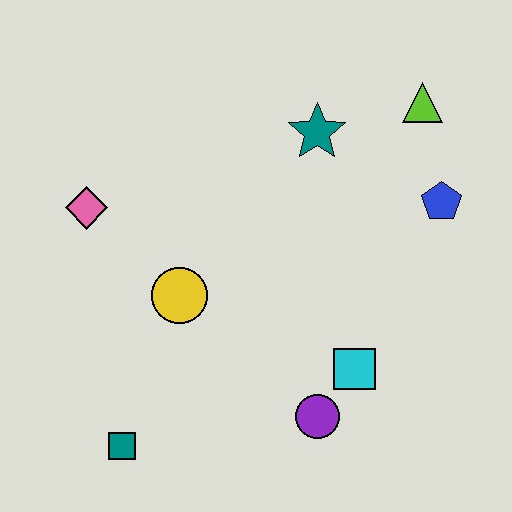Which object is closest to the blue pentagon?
The lime triangle is closest to the blue pentagon.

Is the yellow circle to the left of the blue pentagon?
Yes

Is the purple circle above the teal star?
No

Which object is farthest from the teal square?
The lime triangle is farthest from the teal square.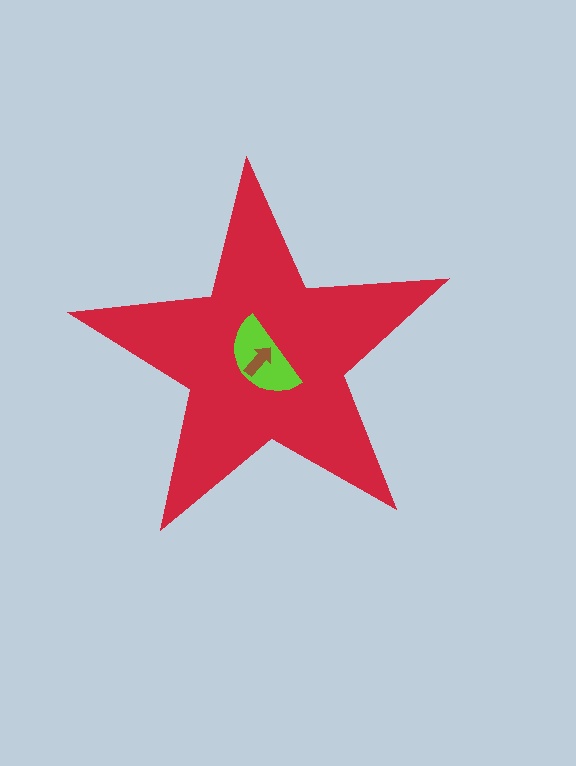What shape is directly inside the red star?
The lime semicircle.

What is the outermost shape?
The red star.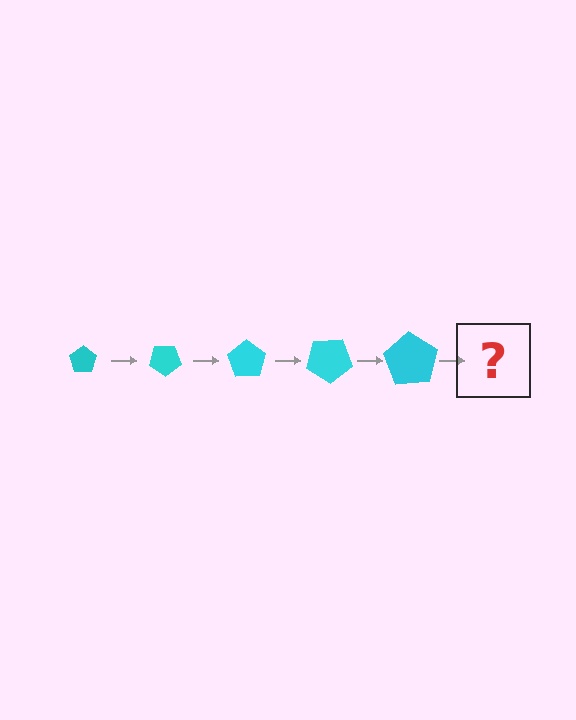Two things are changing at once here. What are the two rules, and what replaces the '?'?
The two rules are that the pentagon grows larger each step and it rotates 35 degrees each step. The '?' should be a pentagon, larger than the previous one and rotated 175 degrees from the start.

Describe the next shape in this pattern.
It should be a pentagon, larger than the previous one and rotated 175 degrees from the start.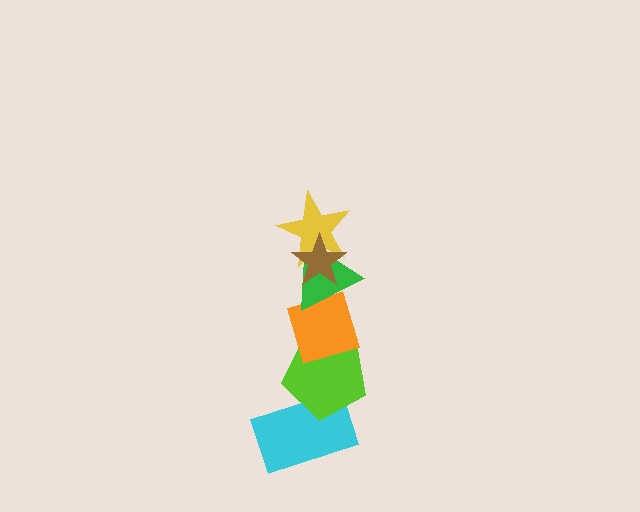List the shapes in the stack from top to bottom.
From top to bottom: the brown star, the yellow star, the green triangle, the orange diamond, the lime pentagon, the cyan rectangle.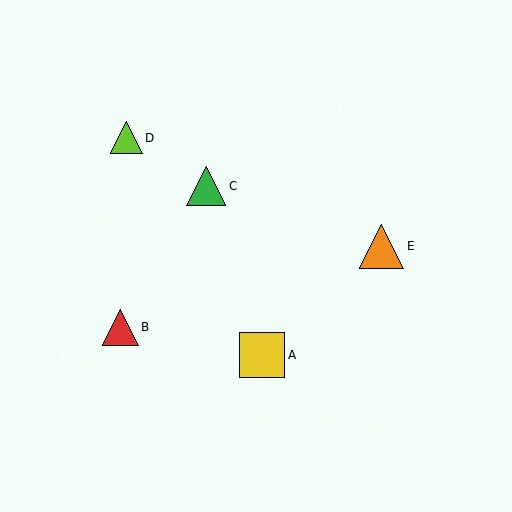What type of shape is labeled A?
Shape A is a yellow square.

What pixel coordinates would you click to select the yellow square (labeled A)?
Click at (262, 355) to select the yellow square A.